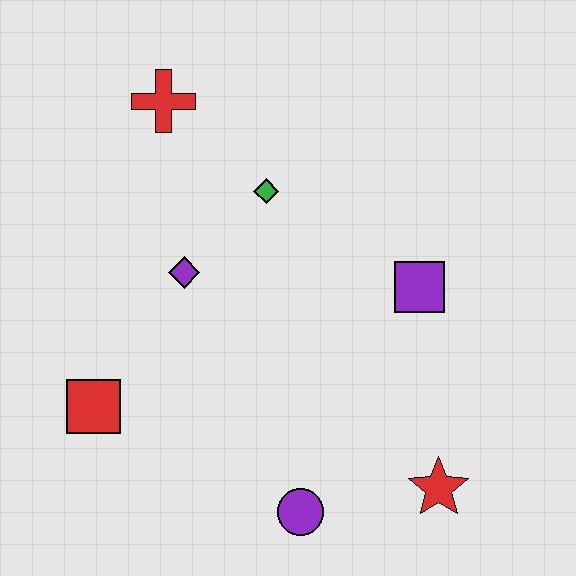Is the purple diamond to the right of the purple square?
No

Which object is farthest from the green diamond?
The red star is farthest from the green diamond.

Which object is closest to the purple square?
The green diamond is closest to the purple square.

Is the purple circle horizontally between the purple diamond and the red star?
Yes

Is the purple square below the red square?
No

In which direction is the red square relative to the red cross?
The red square is below the red cross.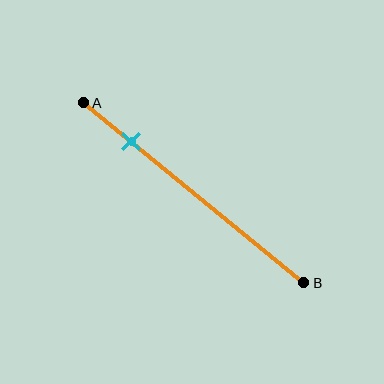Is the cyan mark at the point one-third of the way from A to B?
No, the mark is at about 20% from A, not at the 33% one-third point.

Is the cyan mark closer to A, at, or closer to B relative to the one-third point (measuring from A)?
The cyan mark is closer to point A than the one-third point of segment AB.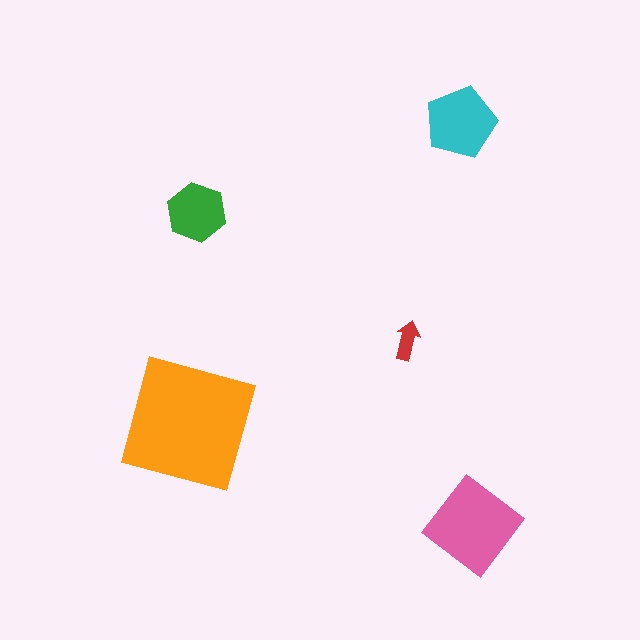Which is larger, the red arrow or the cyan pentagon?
The cyan pentagon.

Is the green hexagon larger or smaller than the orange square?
Smaller.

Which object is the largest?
The orange square.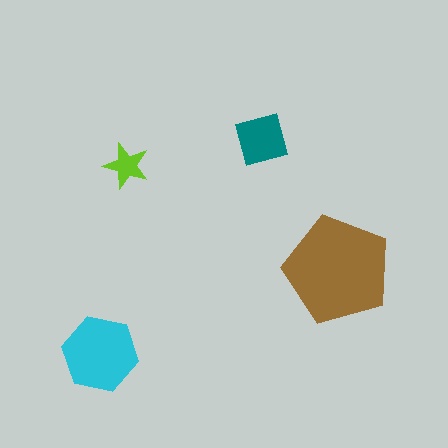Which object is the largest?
The brown pentagon.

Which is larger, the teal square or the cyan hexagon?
The cyan hexagon.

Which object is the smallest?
The lime star.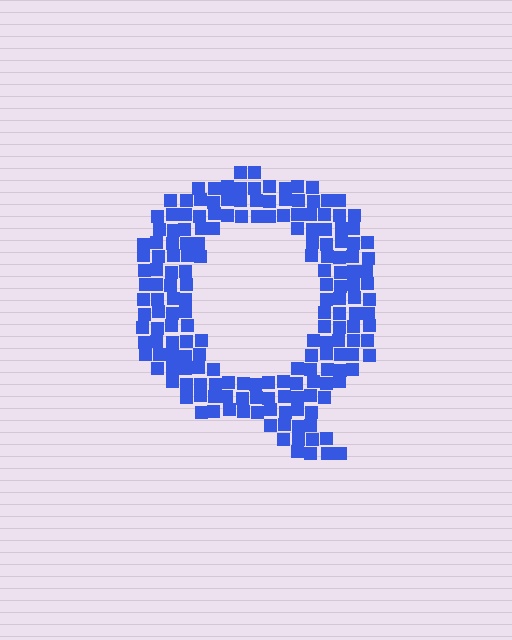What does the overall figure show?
The overall figure shows the letter Q.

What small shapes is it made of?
It is made of small squares.